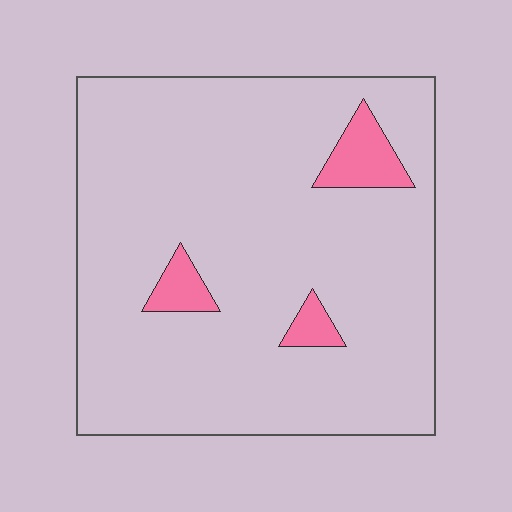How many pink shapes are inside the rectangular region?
3.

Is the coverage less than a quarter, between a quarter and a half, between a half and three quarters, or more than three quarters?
Less than a quarter.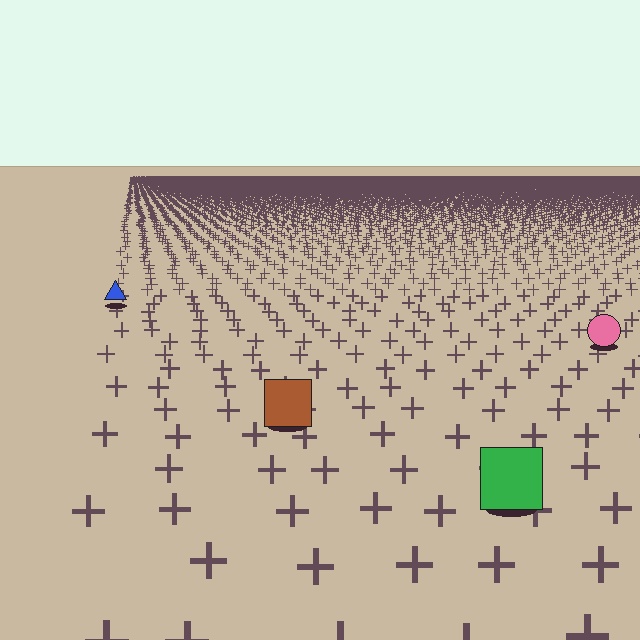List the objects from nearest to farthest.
From nearest to farthest: the green square, the brown square, the pink circle, the blue triangle.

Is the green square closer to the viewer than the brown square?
Yes. The green square is closer — you can tell from the texture gradient: the ground texture is coarser near it.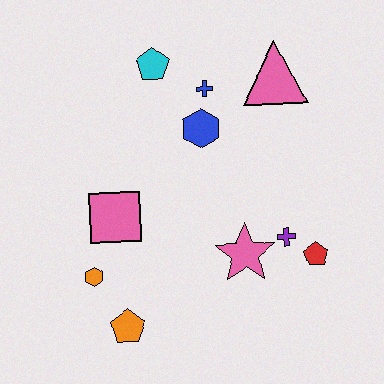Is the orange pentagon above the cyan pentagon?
No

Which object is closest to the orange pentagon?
The orange hexagon is closest to the orange pentagon.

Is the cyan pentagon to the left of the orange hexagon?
No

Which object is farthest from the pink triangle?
The orange pentagon is farthest from the pink triangle.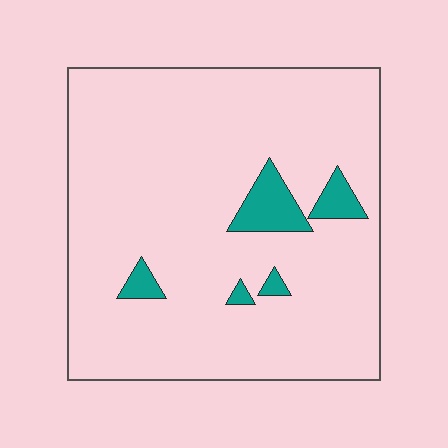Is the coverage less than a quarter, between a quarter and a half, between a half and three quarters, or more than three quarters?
Less than a quarter.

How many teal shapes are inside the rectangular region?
5.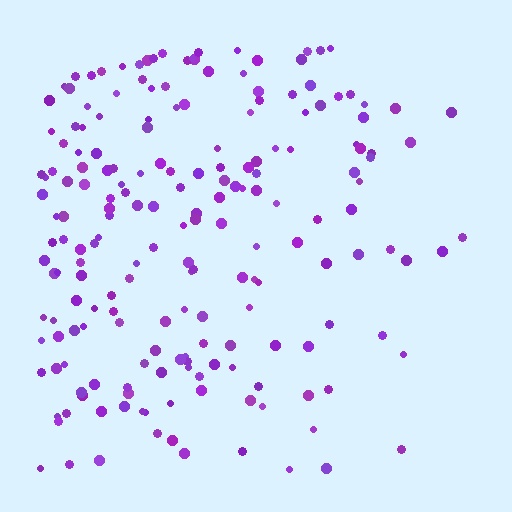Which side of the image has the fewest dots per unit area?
The right.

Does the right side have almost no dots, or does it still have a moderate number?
Still a moderate number, just noticeably fewer than the left.